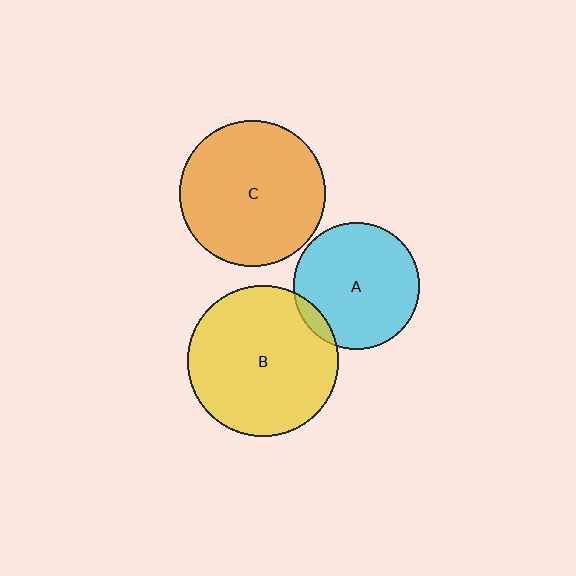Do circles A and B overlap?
Yes.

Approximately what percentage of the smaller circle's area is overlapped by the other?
Approximately 5%.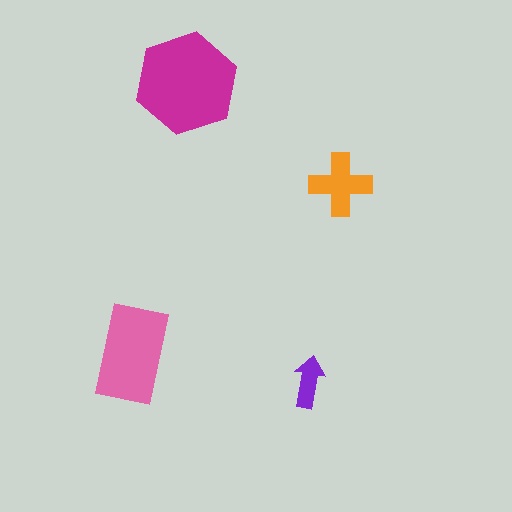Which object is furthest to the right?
The orange cross is rightmost.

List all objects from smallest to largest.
The purple arrow, the orange cross, the pink rectangle, the magenta hexagon.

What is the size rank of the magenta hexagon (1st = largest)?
1st.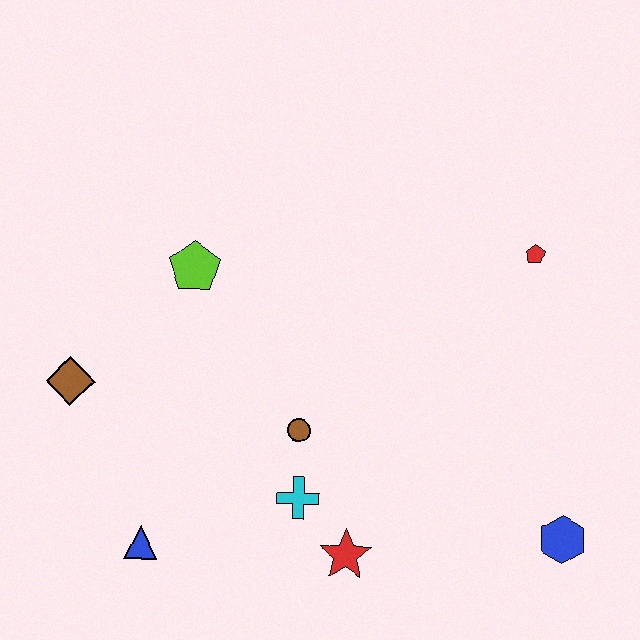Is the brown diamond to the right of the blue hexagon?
No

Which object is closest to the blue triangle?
The cyan cross is closest to the blue triangle.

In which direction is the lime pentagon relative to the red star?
The lime pentagon is above the red star.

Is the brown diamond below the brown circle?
No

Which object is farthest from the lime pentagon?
The blue hexagon is farthest from the lime pentagon.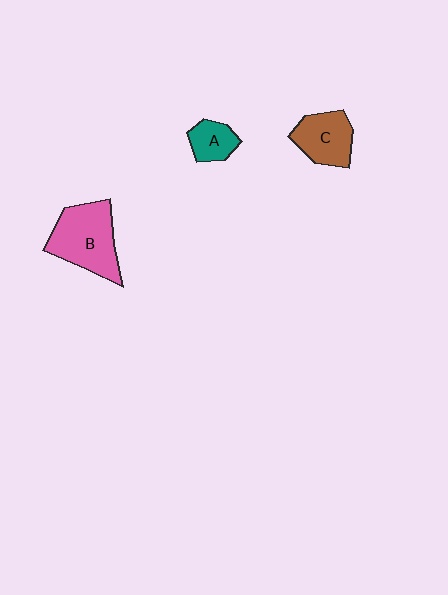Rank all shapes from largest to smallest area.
From largest to smallest: B (pink), C (brown), A (teal).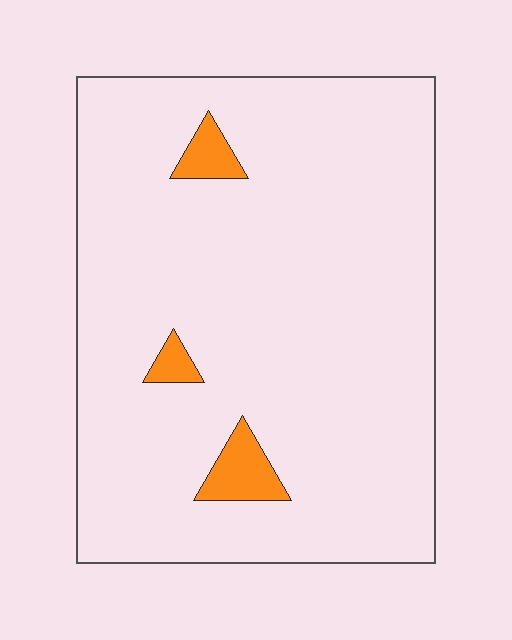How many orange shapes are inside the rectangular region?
3.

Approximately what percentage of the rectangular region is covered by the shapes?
Approximately 5%.